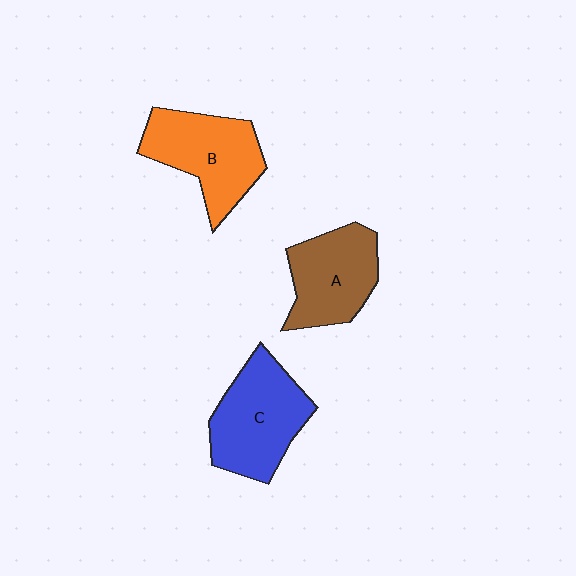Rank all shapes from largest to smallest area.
From largest to smallest: C (blue), B (orange), A (brown).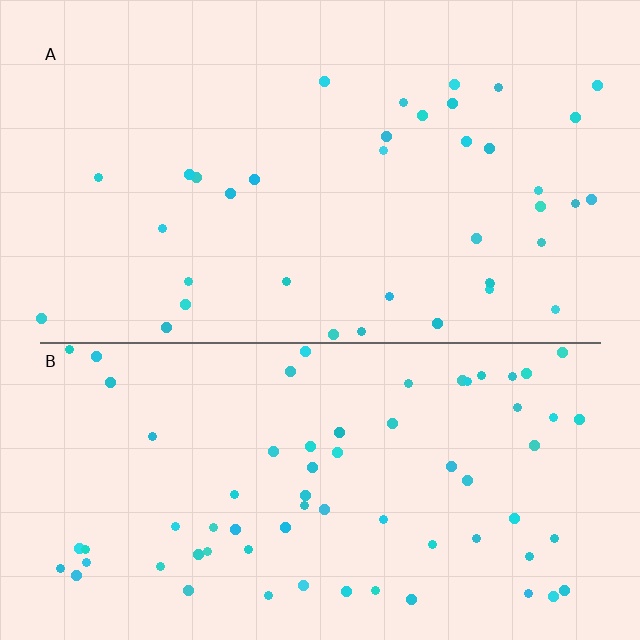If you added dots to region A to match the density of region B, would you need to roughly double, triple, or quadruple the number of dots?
Approximately double.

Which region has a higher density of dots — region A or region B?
B (the bottom).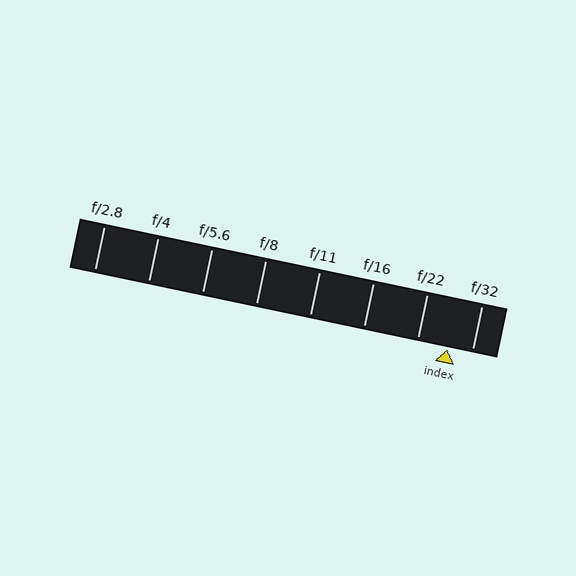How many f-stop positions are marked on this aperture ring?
There are 8 f-stop positions marked.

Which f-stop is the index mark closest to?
The index mark is closest to f/32.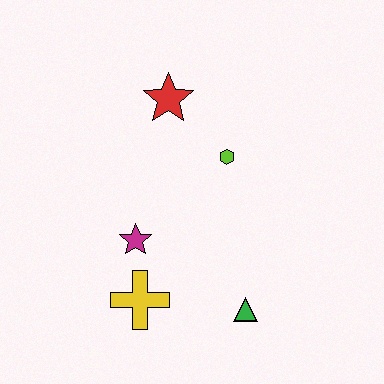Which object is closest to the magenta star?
The yellow cross is closest to the magenta star.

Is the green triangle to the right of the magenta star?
Yes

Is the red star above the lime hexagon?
Yes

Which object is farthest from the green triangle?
The red star is farthest from the green triangle.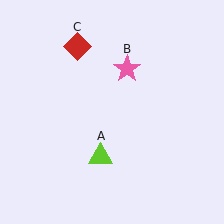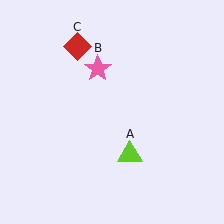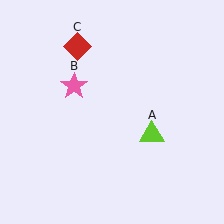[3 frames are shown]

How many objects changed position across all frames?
2 objects changed position: lime triangle (object A), pink star (object B).